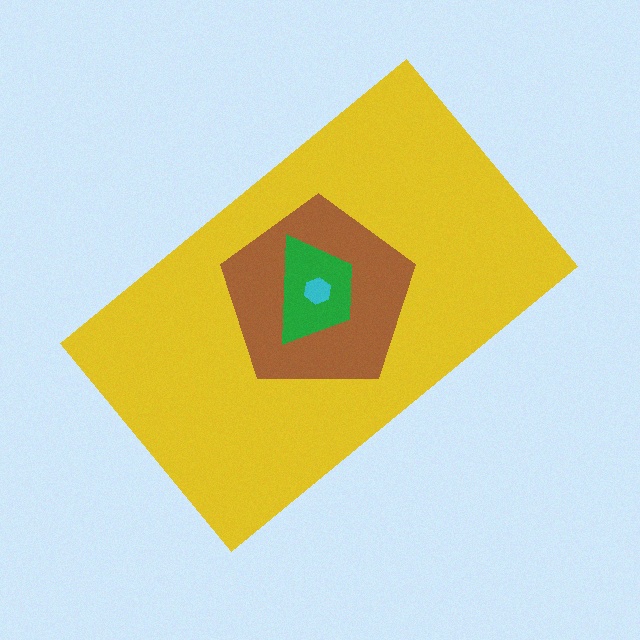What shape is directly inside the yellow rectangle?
The brown pentagon.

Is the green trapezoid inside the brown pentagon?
Yes.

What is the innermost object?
The cyan hexagon.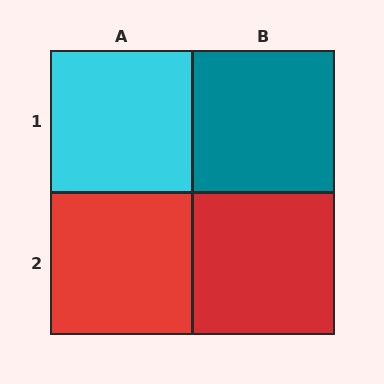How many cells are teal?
1 cell is teal.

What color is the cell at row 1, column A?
Cyan.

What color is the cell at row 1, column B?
Teal.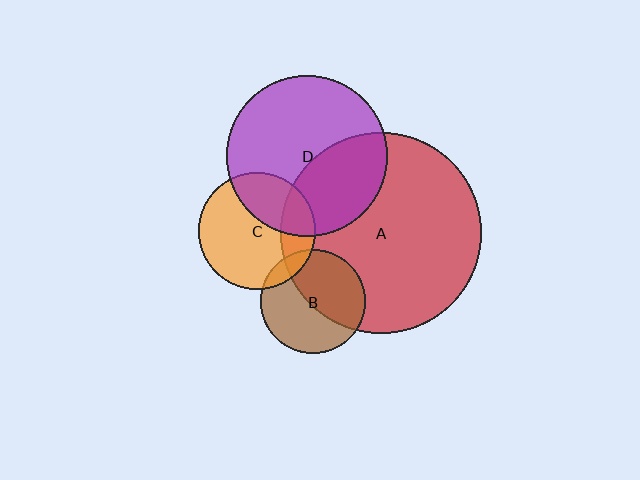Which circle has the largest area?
Circle A (red).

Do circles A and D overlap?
Yes.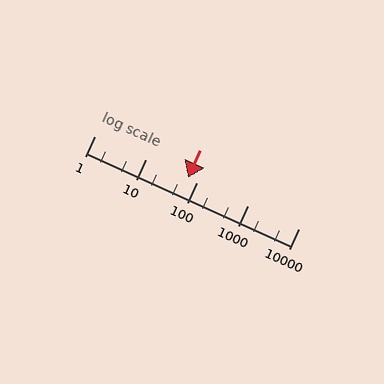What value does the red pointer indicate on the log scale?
The pointer indicates approximately 68.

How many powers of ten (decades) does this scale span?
The scale spans 4 decades, from 1 to 10000.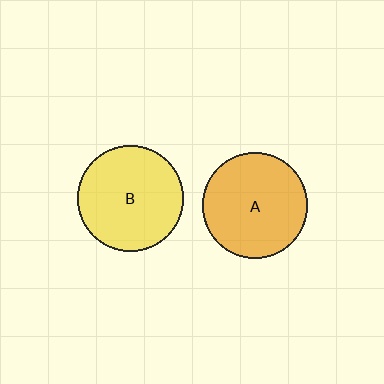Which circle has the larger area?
Circle B (yellow).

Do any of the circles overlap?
No, none of the circles overlap.